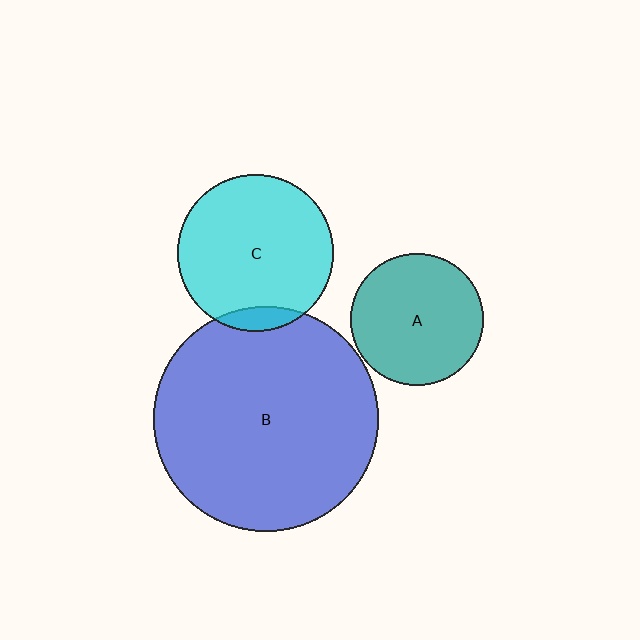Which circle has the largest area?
Circle B (blue).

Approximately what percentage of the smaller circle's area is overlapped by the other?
Approximately 10%.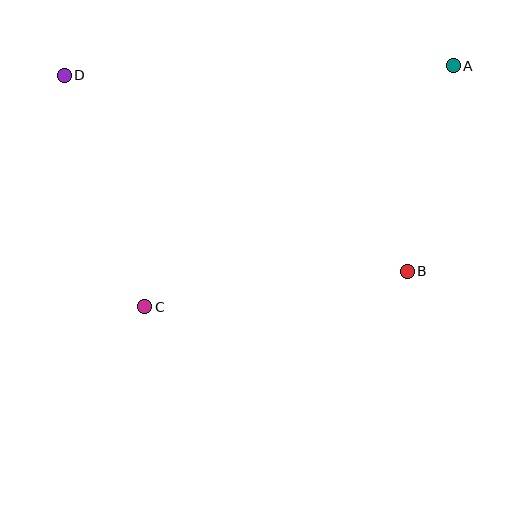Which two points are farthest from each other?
Points B and D are farthest from each other.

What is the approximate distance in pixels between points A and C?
The distance between A and C is approximately 392 pixels.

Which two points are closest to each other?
Points A and B are closest to each other.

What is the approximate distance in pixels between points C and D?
The distance between C and D is approximately 245 pixels.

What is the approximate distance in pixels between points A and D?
The distance between A and D is approximately 389 pixels.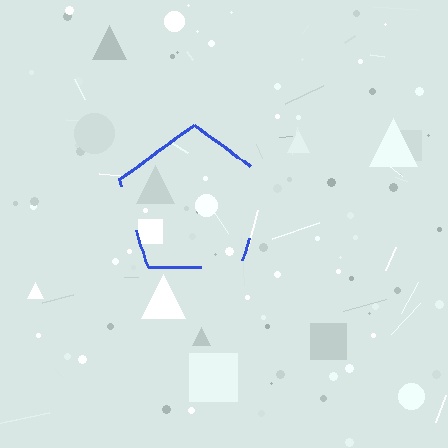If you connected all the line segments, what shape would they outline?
They would outline a pentagon.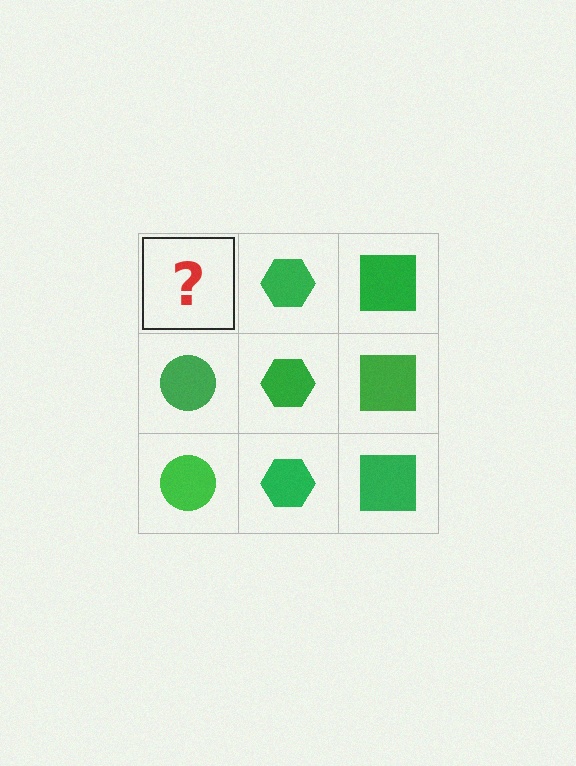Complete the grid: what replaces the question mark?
The question mark should be replaced with a green circle.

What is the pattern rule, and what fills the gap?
The rule is that each column has a consistent shape. The gap should be filled with a green circle.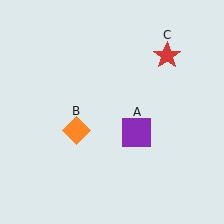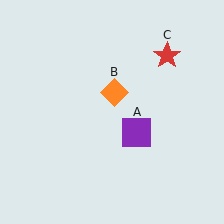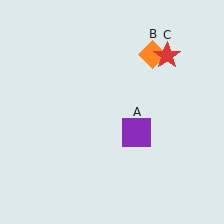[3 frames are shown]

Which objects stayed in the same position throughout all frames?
Purple square (object A) and red star (object C) remained stationary.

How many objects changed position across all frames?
1 object changed position: orange diamond (object B).